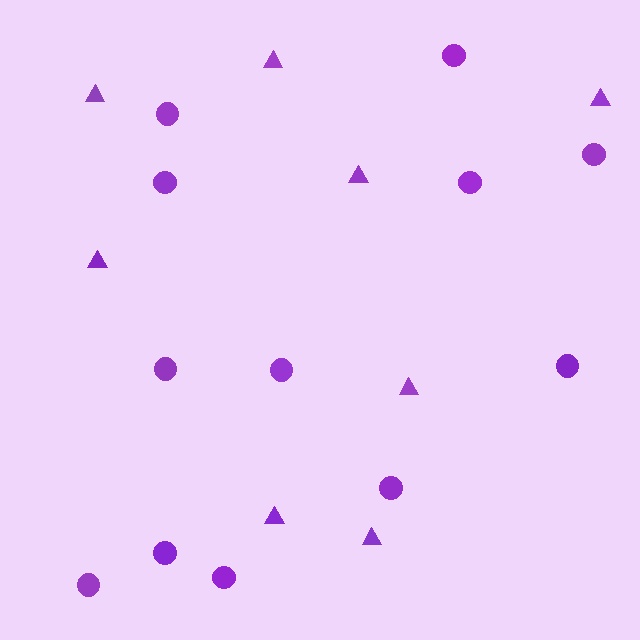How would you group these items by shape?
There are 2 groups: one group of triangles (8) and one group of circles (12).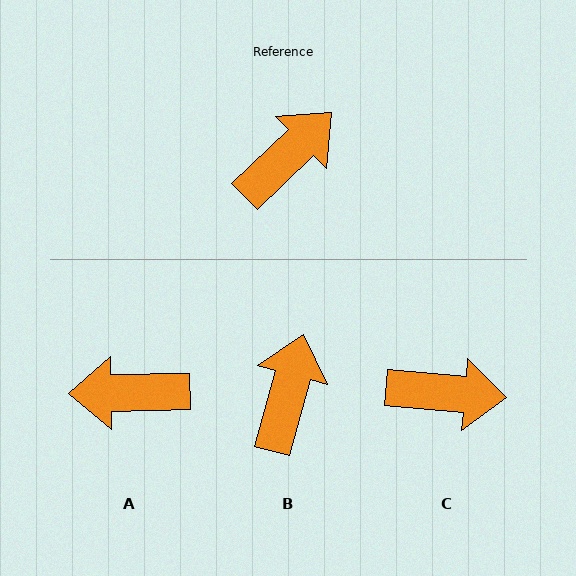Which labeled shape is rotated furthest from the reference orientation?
A, about 137 degrees away.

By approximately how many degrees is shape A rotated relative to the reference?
Approximately 137 degrees counter-clockwise.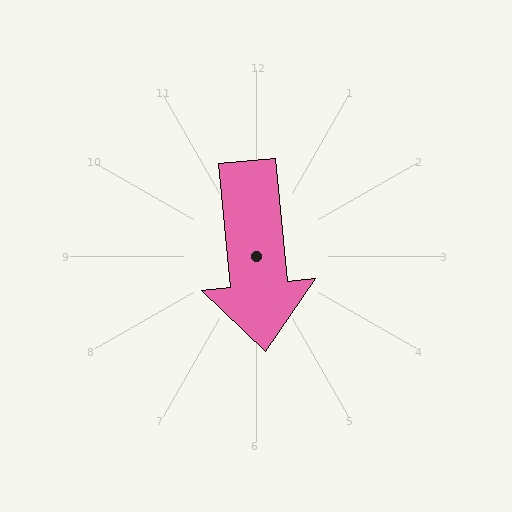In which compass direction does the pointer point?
South.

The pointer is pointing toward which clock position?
Roughly 6 o'clock.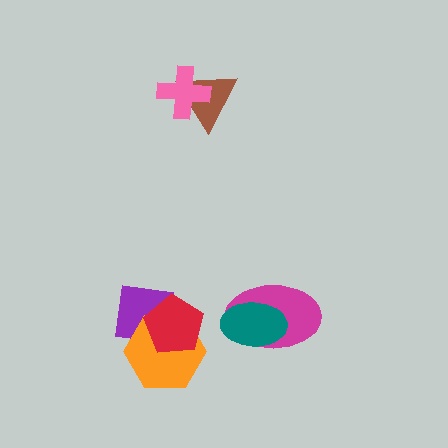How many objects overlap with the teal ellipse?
1 object overlaps with the teal ellipse.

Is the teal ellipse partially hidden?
No, no other shape covers it.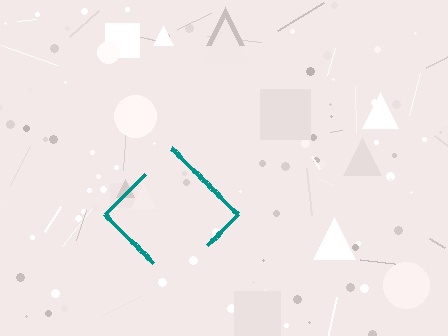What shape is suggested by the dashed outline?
The dashed outline suggests a diamond.